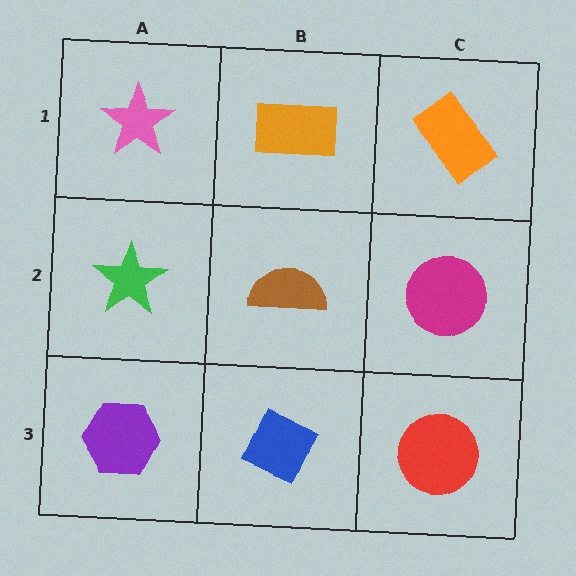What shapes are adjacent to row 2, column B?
An orange rectangle (row 1, column B), a blue diamond (row 3, column B), a green star (row 2, column A), a magenta circle (row 2, column C).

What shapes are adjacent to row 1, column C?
A magenta circle (row 2, column C), an orange rectangle (row 1, column B).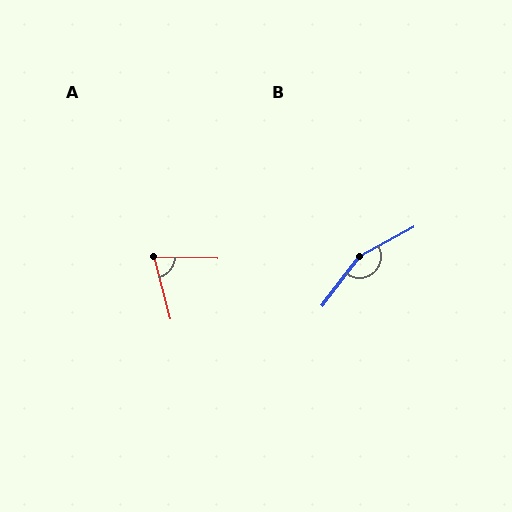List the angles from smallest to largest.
A (73°), B (156°).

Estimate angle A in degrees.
Approximately 73 degrees.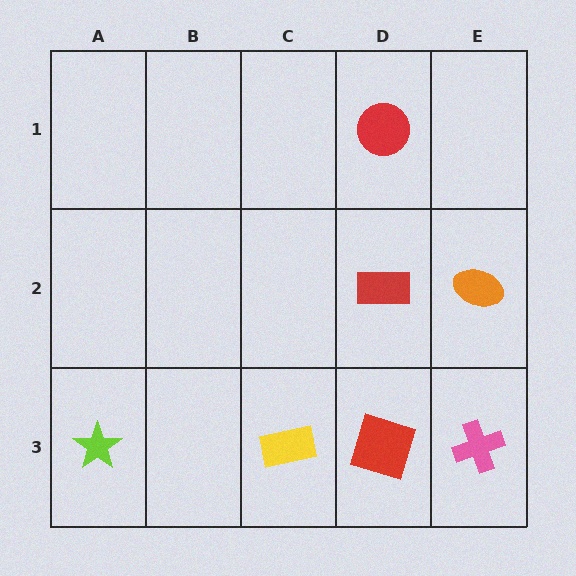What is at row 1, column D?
A red circle.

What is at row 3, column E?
A pink cross.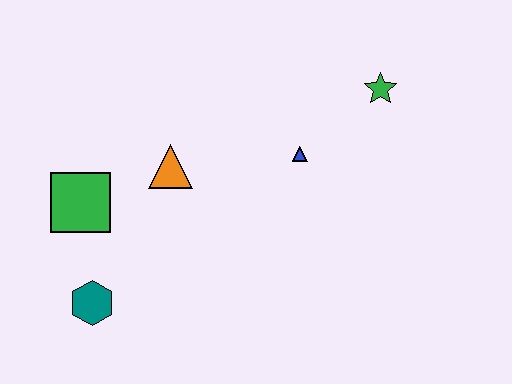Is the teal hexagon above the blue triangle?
No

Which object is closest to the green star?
The blue triangle is closest to the green star.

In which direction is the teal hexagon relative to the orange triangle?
The teal hexagon is below the orange triangle.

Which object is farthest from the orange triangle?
The green star is farthest from the orange triangle.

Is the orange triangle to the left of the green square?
No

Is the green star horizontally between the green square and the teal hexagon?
No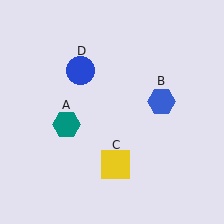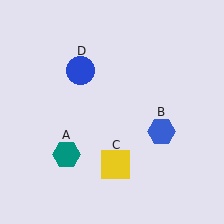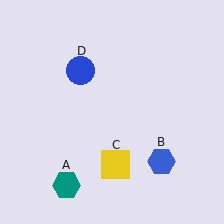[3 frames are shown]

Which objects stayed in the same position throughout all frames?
Yellow square (object C) and blue circle (object D) remained stationary.